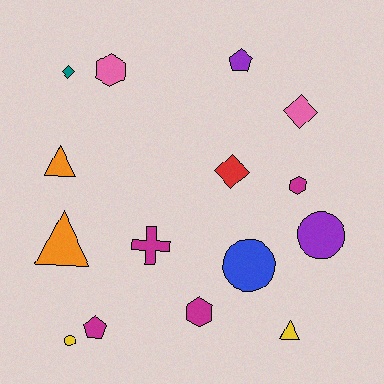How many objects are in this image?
There are 15 objects.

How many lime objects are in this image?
There are no lime objects.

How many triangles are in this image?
There are 3 triangles.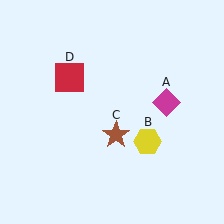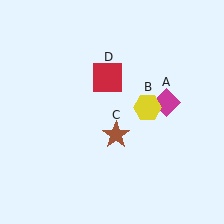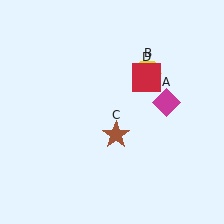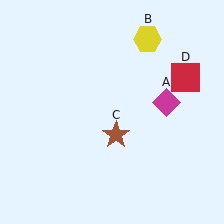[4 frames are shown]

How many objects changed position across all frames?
2 objects changed position: yellow hexagon (object B), red square (object D).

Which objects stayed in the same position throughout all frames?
Magenta diamond (object A) and brown star (object C) remained stationary.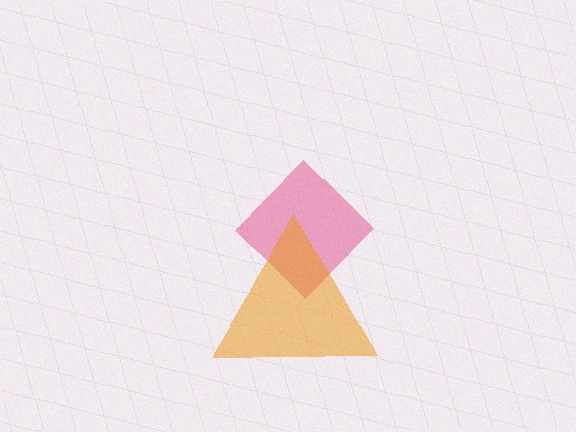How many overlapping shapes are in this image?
There are 2 overlapping shapes in the image.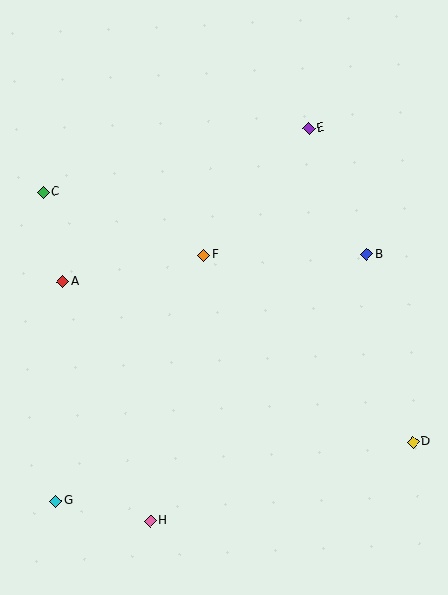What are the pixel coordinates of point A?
Point A is at (63, 282).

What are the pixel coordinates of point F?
Point F is at (204, 255).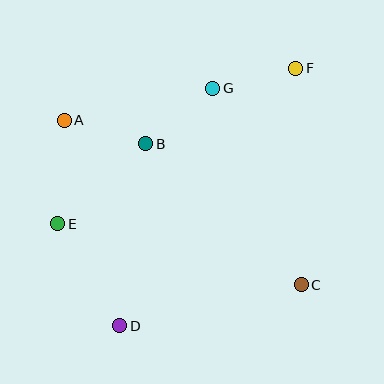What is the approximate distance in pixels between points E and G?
The distance between E and G is approximately 206 pixels.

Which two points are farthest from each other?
Points D and F are farthest from each other.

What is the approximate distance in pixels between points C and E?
The distance between C and E is approximately 251 pixels.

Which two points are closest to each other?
Points A and B are closest to each other.